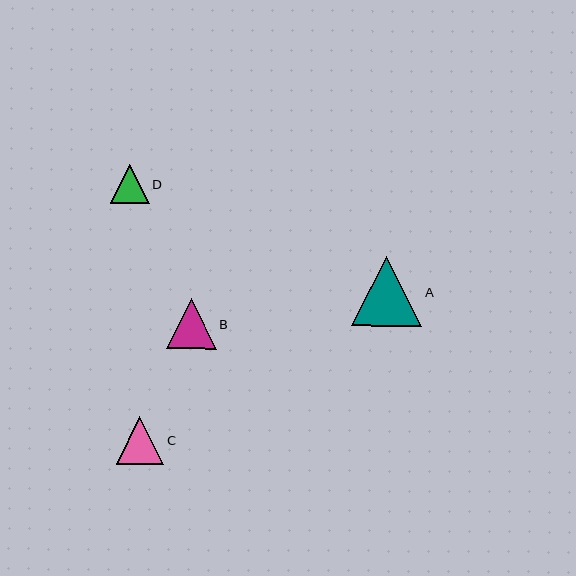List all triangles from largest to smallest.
From largest to smallest: A, B, C, D.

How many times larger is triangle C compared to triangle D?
Triangle C is approximately 1.2 times the size of triangle D.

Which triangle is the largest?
Triangle A is the largest with a size of approximately 70 pixels.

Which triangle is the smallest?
Triangle D is the smallest with a size of approximately 39 pixels.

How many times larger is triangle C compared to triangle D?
Triangle C is approximately 1.2 times the size of triangle D.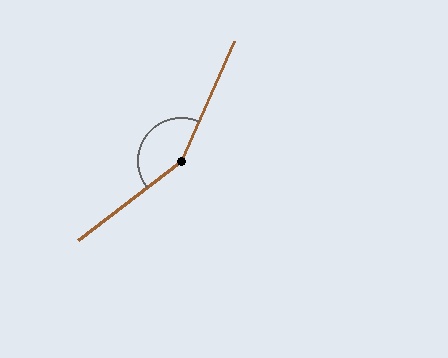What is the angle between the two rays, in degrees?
Approximately 152 degrees.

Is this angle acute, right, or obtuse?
It is obtuse.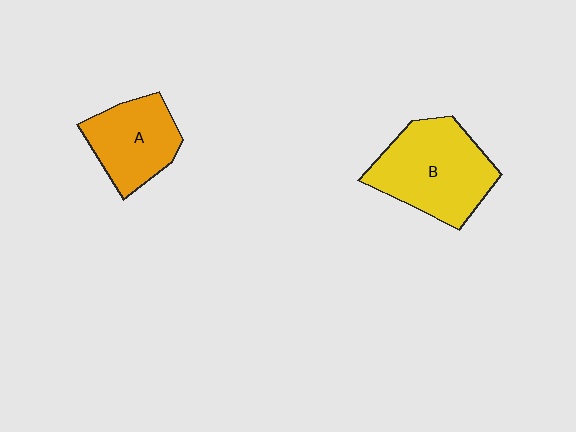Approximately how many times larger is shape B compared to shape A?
Approximately 1.4 times.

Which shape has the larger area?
Shape B (yellow).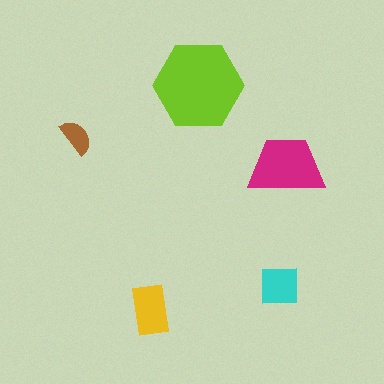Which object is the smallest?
The brown semicircle.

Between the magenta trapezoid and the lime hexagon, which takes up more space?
The lime hexagon.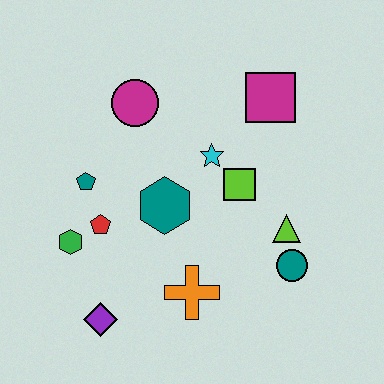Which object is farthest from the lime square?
The purple diamond is farthest from the lime square.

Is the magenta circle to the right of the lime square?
No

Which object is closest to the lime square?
The cyan star is closest to the lime square.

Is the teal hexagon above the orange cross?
Yes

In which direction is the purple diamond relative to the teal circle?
The purple diamond is to the left of the teal circle.